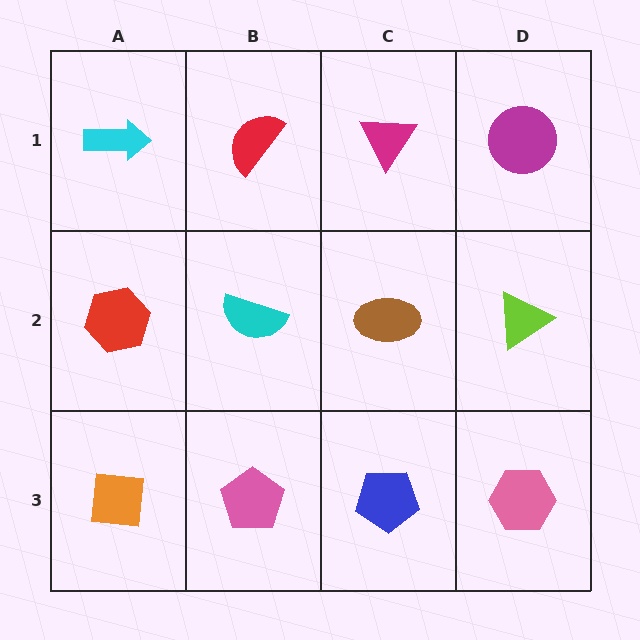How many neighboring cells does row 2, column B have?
4.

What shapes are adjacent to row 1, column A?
A red hexagon (row 2, column A), a red semicircle (row 1, column B).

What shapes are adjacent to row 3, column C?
A brown ellipse (row 2, column C), a pink pentagon (row 3, column B), a pink hexagon (row 3, column D).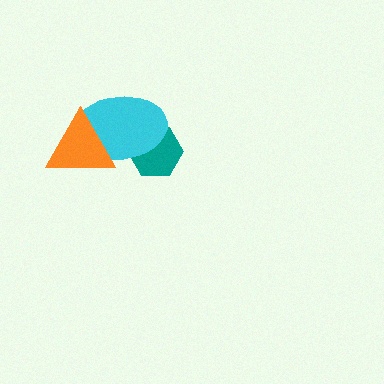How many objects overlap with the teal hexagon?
1 object overlaps with the teal hexagon.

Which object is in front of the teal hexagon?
The cyan ellipse is in front of the teal hexagon.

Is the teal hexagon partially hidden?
Yes, it is partially covered by another shape.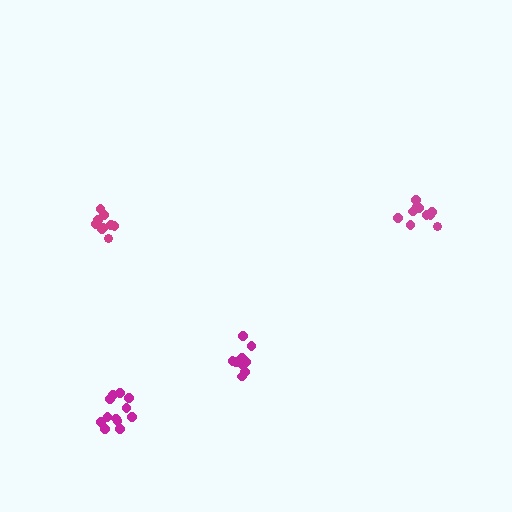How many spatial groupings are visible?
There are 4 spatial groupings.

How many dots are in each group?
Group 1: 9 dots, Group 2: 9 dots, Group 3: 10 dots, Group 4: 12 dots (40 total).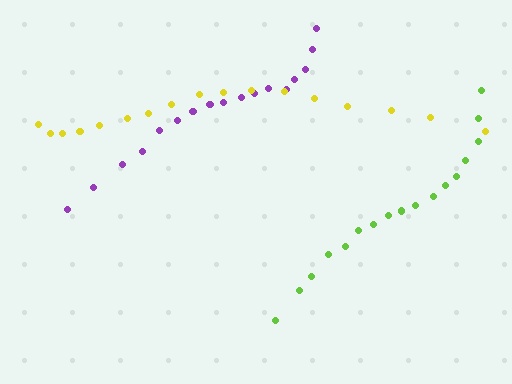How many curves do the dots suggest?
There are 3 distinct paths.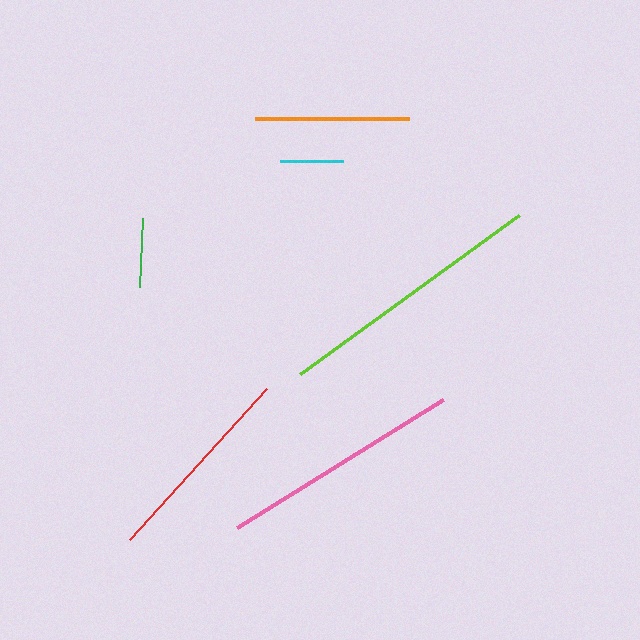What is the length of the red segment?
The red segment is approximately 203 pixels long.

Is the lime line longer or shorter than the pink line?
The lime line is longer than the pink line.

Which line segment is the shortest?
The cyan line is the shortest at approximately 63 pixels.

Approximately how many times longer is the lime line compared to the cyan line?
The lime line is approximately 4.3 times the length of the cyan line.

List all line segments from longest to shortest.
From longest to shortest: lime, pink, red, orange, green, cyan.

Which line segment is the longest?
The lime line is the longest at approximately 271 pixels.